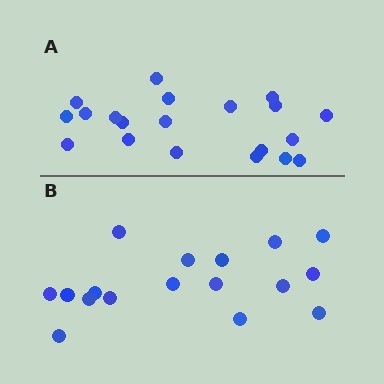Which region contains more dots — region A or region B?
Region A (the top region) has more dots.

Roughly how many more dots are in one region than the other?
Region A has just a few more — roughly 2 or 3 more dots than region B.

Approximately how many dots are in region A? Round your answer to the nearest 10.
About 20 dots.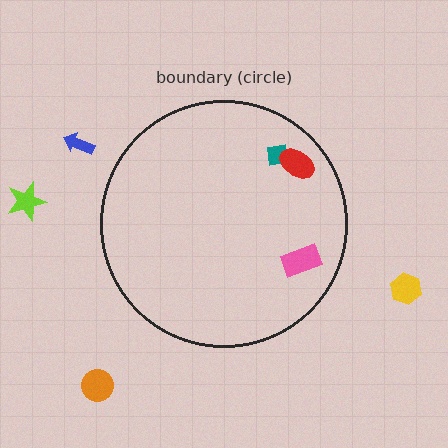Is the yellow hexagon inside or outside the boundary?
Outside.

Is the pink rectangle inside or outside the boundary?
Inside.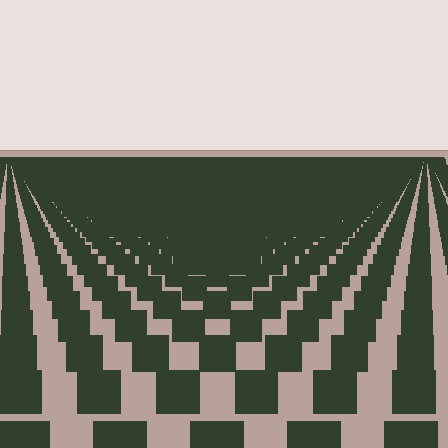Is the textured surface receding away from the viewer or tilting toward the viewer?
The surface is receding away from the viewer. Texture elements get smaller and denser toward the top.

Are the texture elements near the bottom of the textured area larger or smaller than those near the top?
Larger. Near the bottom, elements are closer to the viewer and appear at a bigger on-screen size.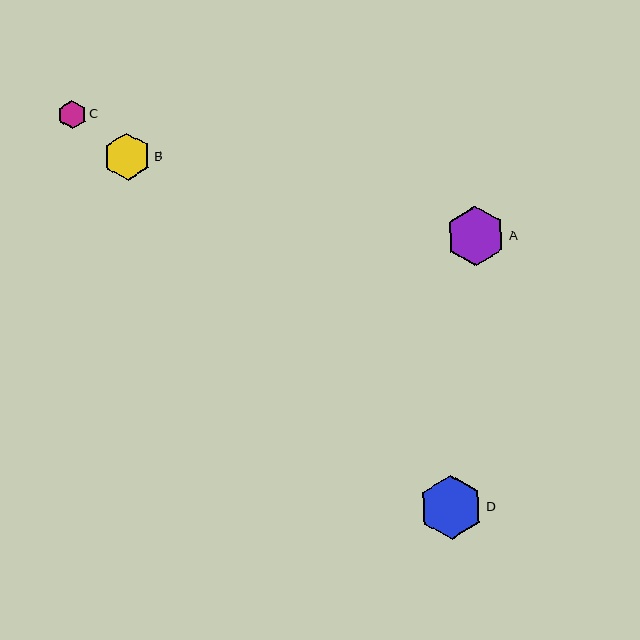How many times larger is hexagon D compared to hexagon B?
Hexagon D is approximately 1.4 times the size of hexagon B.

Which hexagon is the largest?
Hexagon D is the largest with a size of approximately 64 pixels.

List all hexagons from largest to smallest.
From largest to smallest: D, A, B, C.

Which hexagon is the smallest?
Hexagon C is the smallest with a size of approximately 29 pixels.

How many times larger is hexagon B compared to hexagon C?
Hexagon B is approximately 1.6 times the size of hexagon C.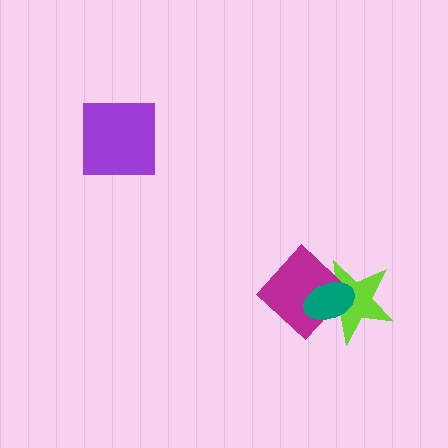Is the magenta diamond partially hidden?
Yes, it is partially covered by another shape.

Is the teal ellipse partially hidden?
No, no other shape covers it.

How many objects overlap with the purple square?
0 objects overlap with the purple square.